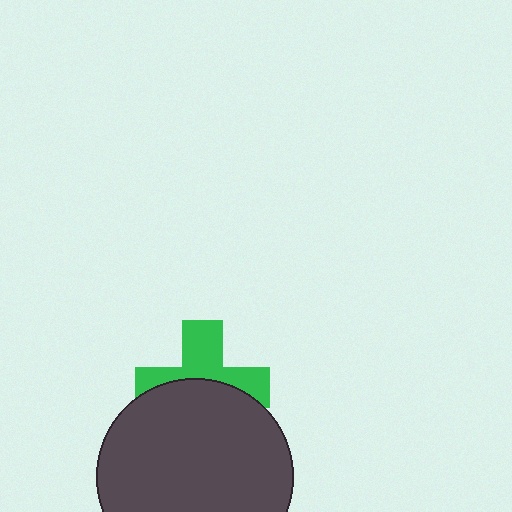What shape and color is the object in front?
The object in front is a dark gray circle.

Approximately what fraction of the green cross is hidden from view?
Roughly 51% of the green cross is hidden behind the dark gray circle.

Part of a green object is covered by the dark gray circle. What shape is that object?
It is a cross.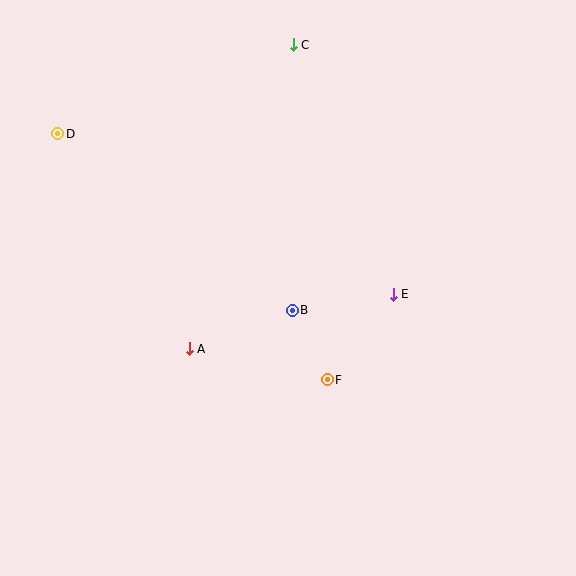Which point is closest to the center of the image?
Point B at (292, 310) is closest to the center.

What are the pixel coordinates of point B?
Point B is at (292, 310).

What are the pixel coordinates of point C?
Point C is at (293, 45).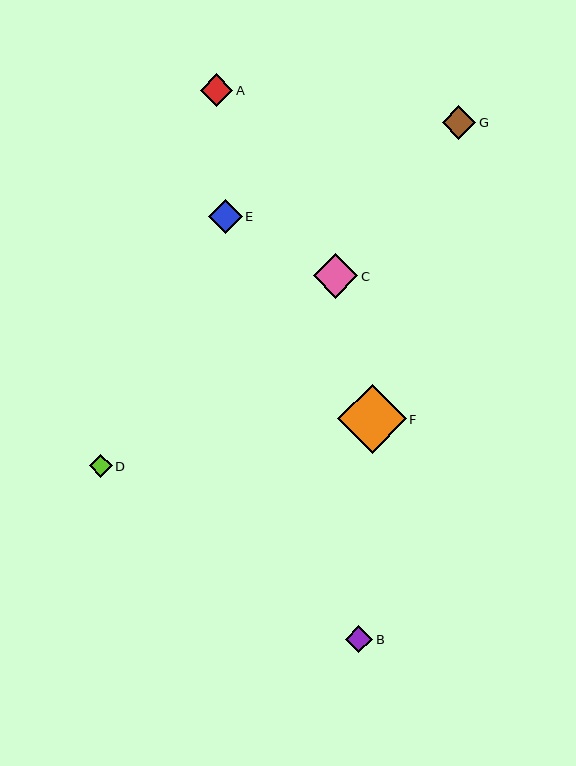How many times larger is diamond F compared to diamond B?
Diamond F is approximately 2.5 times the size of diamond B.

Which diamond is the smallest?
Diamond D is the smallest with a size of approximately 23 pixels.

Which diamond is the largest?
Diamond F is the largest with a size of approximately 69 pixels.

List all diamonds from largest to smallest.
From largest to smallest: F, C, E, G, A, B, D.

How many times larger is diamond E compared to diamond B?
Diamond E is approximately 1.2 times the size of diamond B.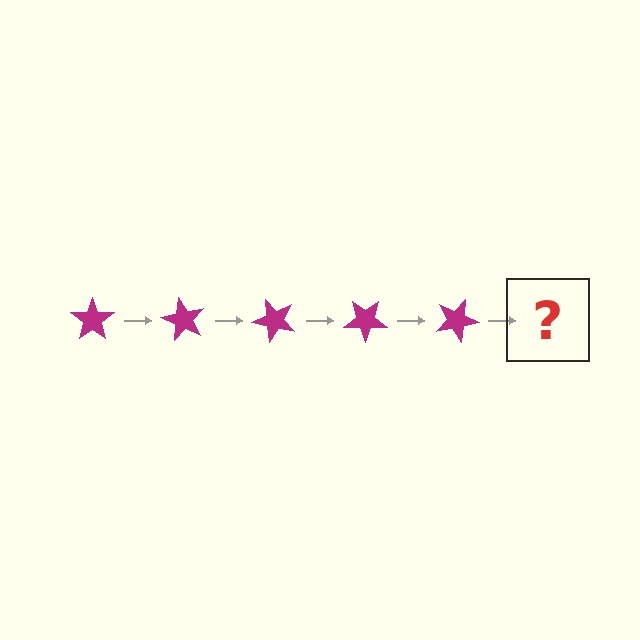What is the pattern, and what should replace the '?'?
The pattern is that the star rotates 60 degrees each step. The '?' should be a magenta star rotated 300 degrees.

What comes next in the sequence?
The next element should be a magenta star rotated 300 degrees.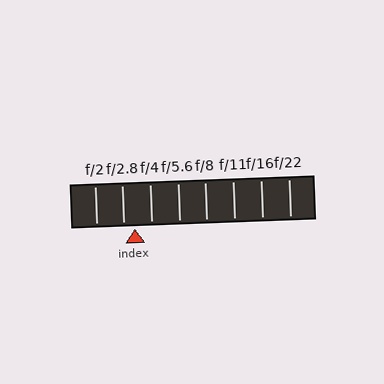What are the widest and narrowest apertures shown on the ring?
The widest aperture shown is f/2 and the narrowest is f/22.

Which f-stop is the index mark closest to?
The index mark is closest to f/2.8.